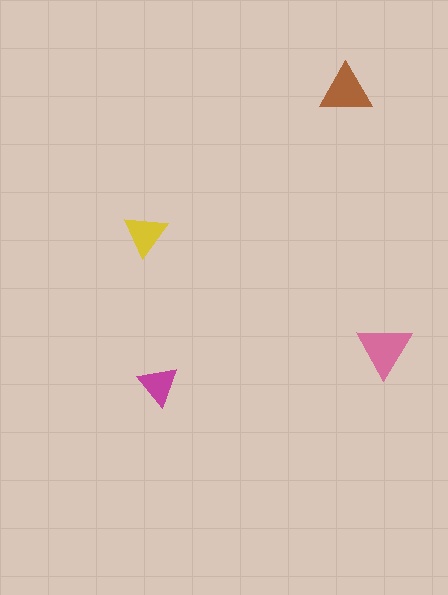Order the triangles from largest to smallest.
the pink one, the brown one, the yellow one, the magenta one.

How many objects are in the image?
There are 4 objects in the image.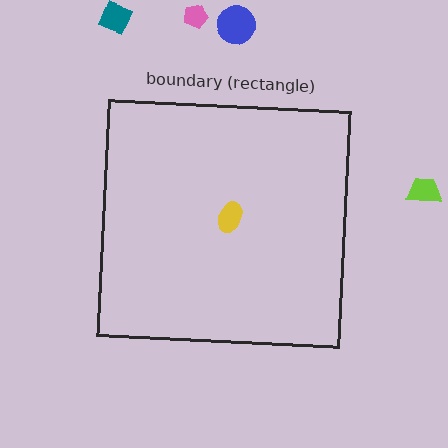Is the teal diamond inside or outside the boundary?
Outside.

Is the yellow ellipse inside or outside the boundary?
Inside.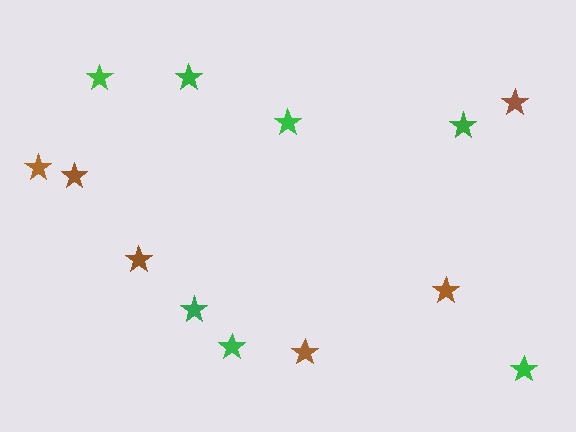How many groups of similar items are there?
There are 2 groups: one group of green stars (7) and one group of brown stars (6).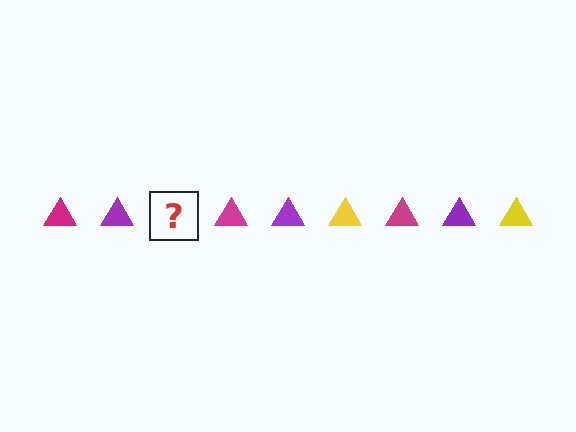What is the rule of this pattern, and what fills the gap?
The rule is that the pattern cycles through magenta, purple, yellow triangles. The gap should be filled with a yellow triangle.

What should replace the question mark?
The question mark should be replaced with a yellow triangle.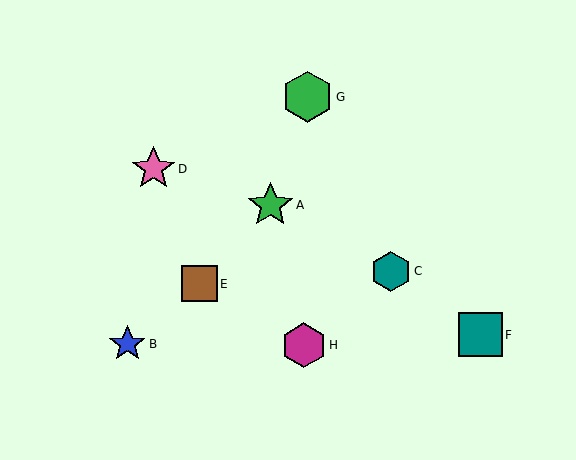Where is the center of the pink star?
The center of the pink star is at (153, 169).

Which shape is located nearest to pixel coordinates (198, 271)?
The brown square (labeled E) at (200, 284) is nearest to that location.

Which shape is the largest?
The green hexagon (labeled G) is the largest.